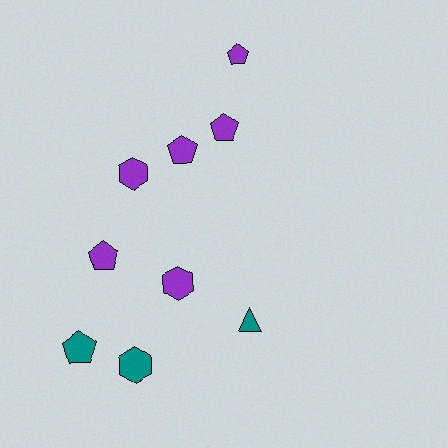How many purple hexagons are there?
There are 2 purple hexagons.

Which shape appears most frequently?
Pentagon, with 5 objects.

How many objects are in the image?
There are 9 objects.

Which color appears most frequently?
Purple, with 6 objects.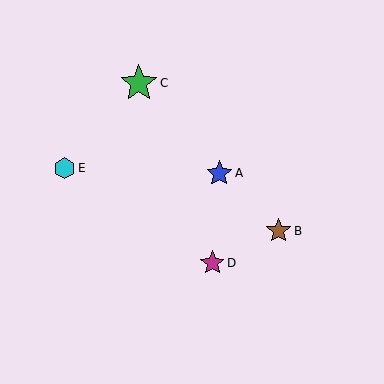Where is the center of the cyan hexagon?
The center of the cyan hexagon is at (64, 168).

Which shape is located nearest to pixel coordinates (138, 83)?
The green star (labeled C) at (139, 83) is nearest to that location.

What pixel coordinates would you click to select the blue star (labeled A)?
Click at (219, 173) to select the blue star A.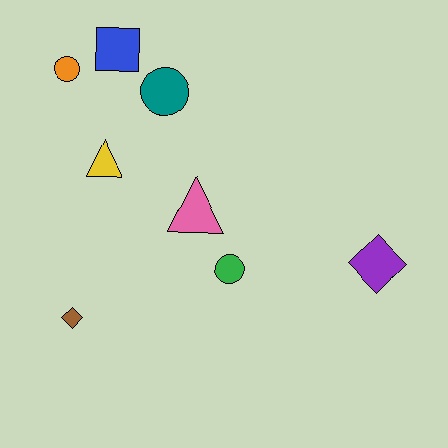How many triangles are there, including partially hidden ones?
There are 2 triangles.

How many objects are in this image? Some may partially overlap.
There are 8 objects.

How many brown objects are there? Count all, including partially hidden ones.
There is 1 brown object.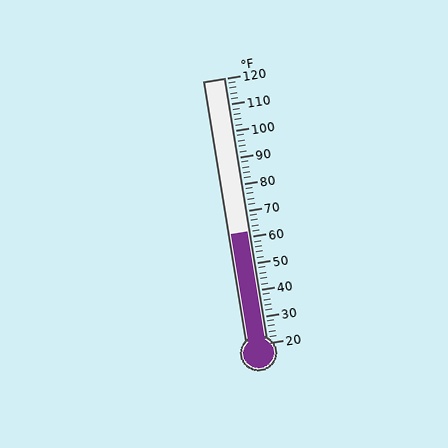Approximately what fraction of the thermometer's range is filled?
The thermometer is filled to approximately 40% of its range.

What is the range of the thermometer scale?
The thermometer scale ranges from 20°F to 120°F.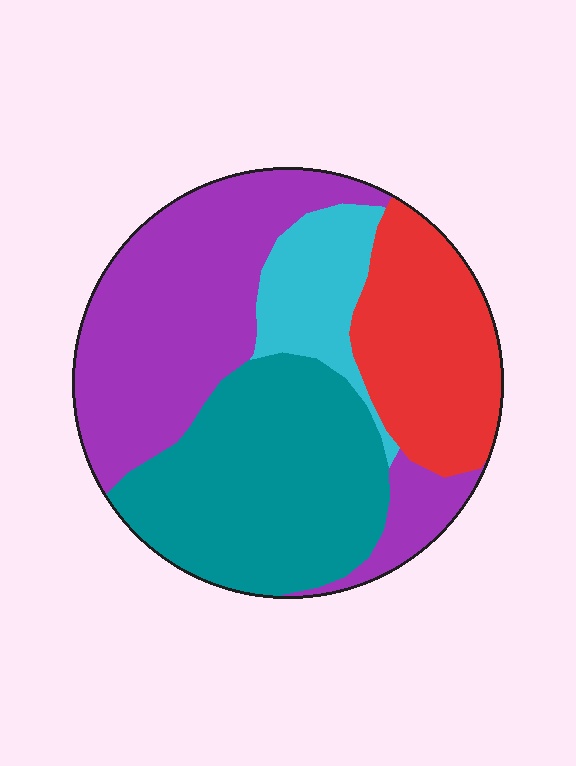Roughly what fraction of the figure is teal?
Teal takes up about one third (1/3) of the figure.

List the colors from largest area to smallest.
From largest to smallest: purple, teal, red, cyan.